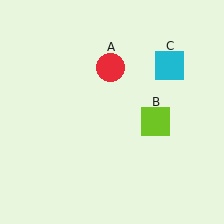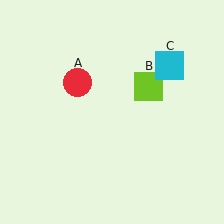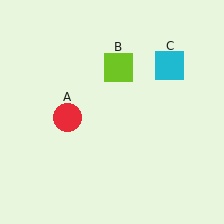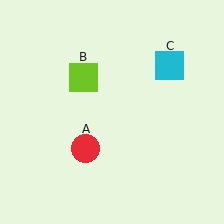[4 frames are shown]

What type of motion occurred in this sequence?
The red circle (object A), lime square (object B) rotated counterclockwise around the center of the scene.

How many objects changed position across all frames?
2 objects changed position: red circle (object A), lime square (object B).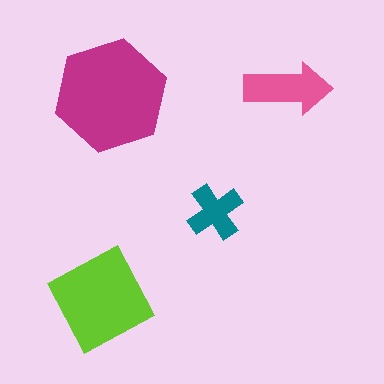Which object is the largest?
The magenta hexagon.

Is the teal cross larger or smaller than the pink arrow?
Smaller.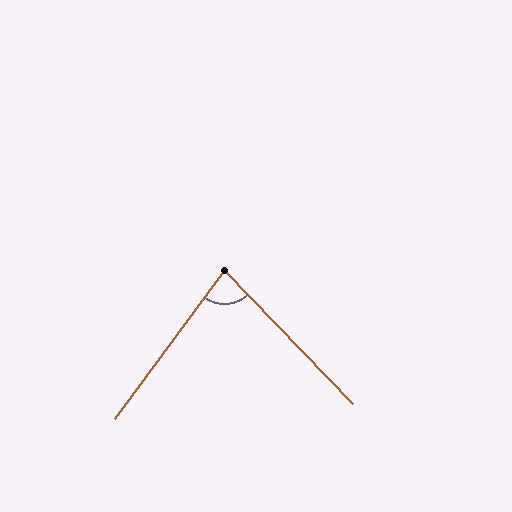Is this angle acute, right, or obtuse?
It is acute.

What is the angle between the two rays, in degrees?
Approximately 81 degrees.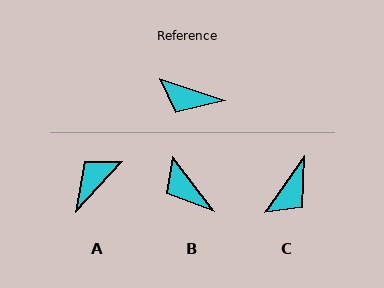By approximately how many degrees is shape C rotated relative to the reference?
Approximately 73 degrees counter-clockwise.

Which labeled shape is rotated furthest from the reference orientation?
A, about 115 degrees away.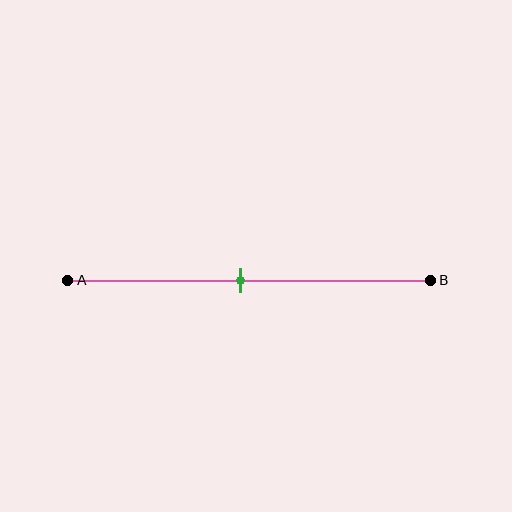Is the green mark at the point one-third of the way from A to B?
No, the mark is at about 50% from A, not at the 33% one-third point.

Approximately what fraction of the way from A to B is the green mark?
The green mark is approximately 50% of the way from A to B.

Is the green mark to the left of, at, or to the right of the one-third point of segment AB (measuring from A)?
The green mark is to the right of the one-third point of segment AB.